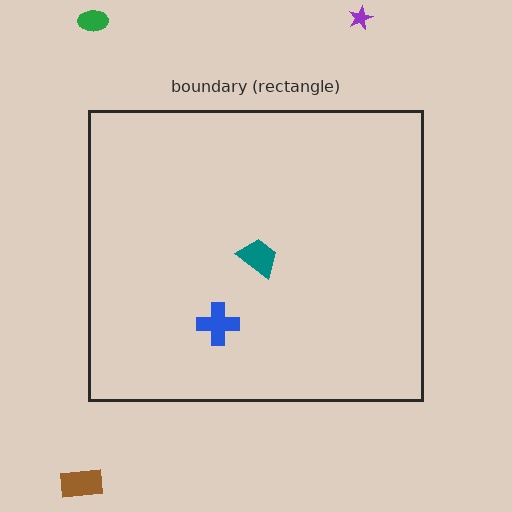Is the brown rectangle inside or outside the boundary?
Outside.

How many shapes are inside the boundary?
2 inside, 3 outside.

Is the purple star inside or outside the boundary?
Outside.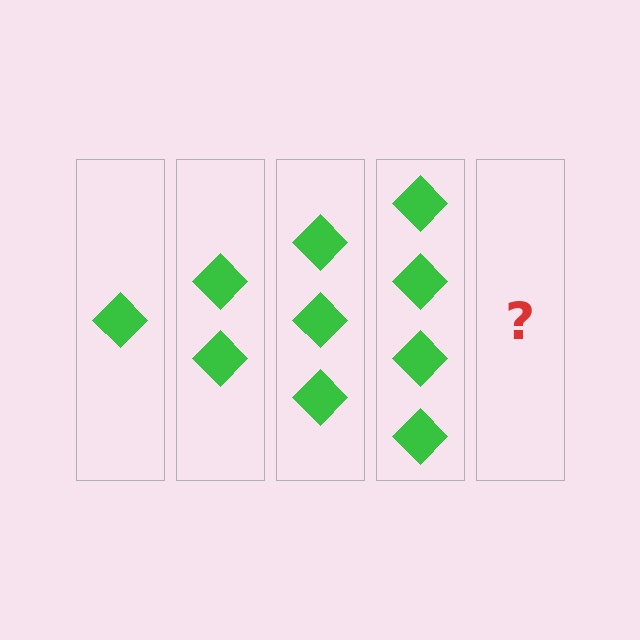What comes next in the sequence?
The next element should be 5 diamonds.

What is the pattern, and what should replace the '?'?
The pattern is that each step adds one more diamond. The '?' should be 5 diamonds.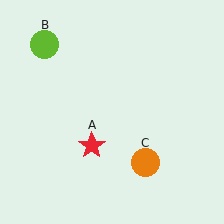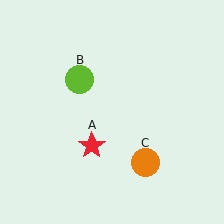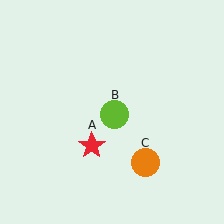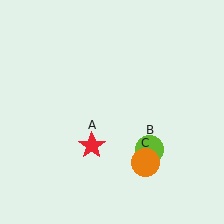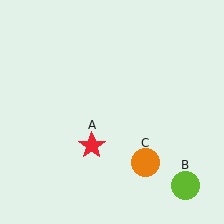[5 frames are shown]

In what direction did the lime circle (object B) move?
The lime circle (object B) moved down and to the right.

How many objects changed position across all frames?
1 object changed position: lime circle (object B).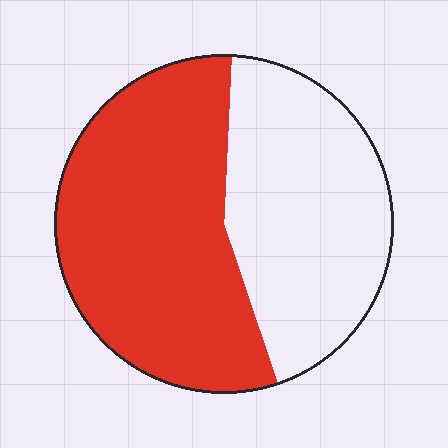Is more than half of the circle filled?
Yes.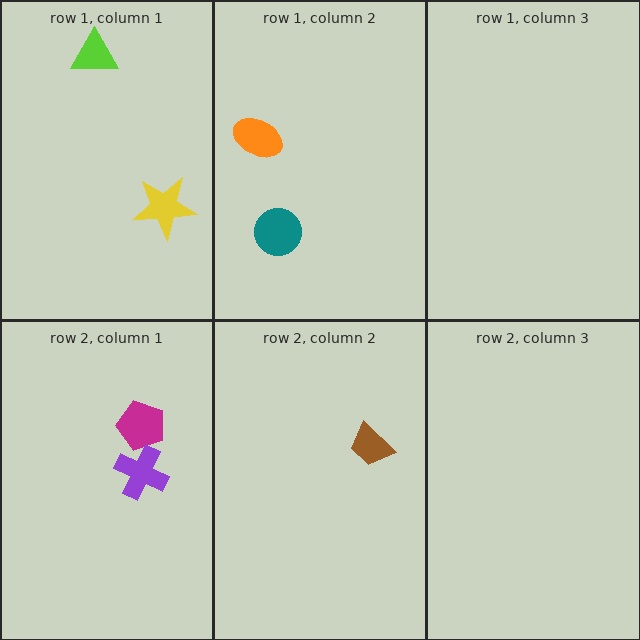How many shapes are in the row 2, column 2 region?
1.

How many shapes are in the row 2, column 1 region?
2.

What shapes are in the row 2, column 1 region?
The magenta pentagon, the purple cross.